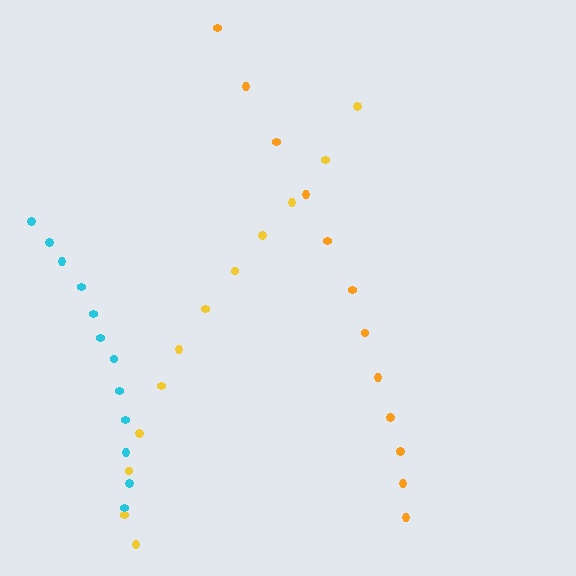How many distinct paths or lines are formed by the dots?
There are 3 distinct paths.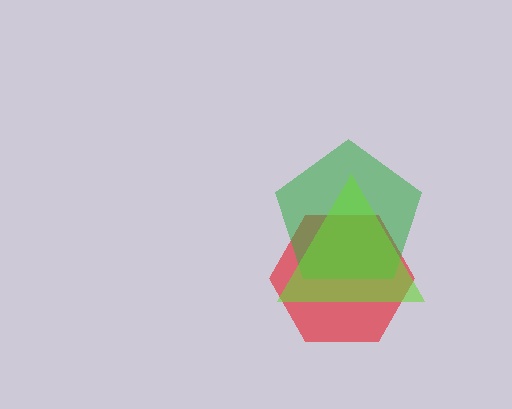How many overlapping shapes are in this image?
There are 3 overlapping shapes in the image.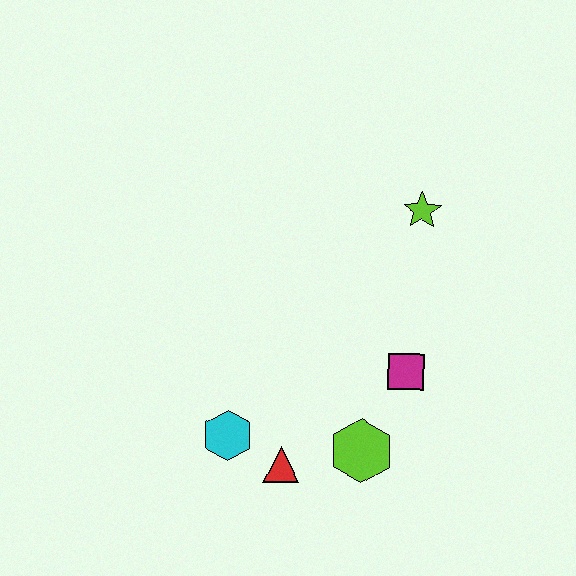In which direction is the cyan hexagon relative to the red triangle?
The cyan hexagon is to the left of the red triangle.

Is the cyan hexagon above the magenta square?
No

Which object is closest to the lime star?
The magenta square is closest to the lime star.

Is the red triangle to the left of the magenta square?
Yes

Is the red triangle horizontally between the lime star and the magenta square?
No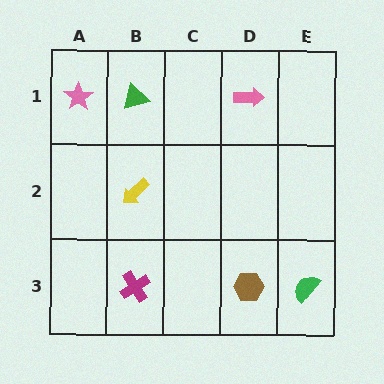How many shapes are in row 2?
1 shape.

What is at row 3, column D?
A brown hexagon.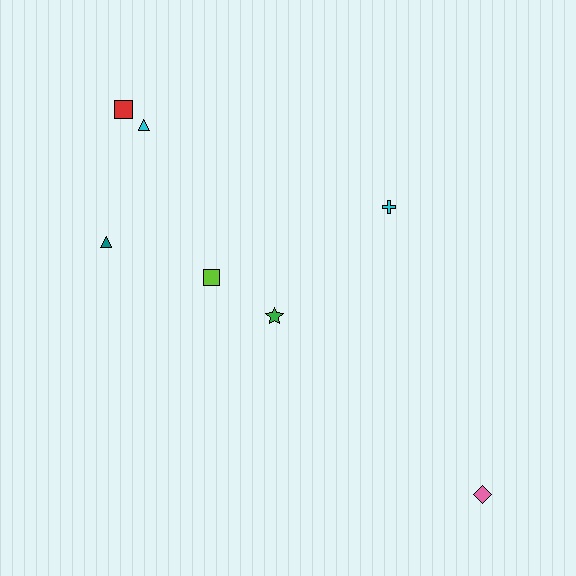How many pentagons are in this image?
There are no pentagons.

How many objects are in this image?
There are 7 objects.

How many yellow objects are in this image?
There are no yellow objects.